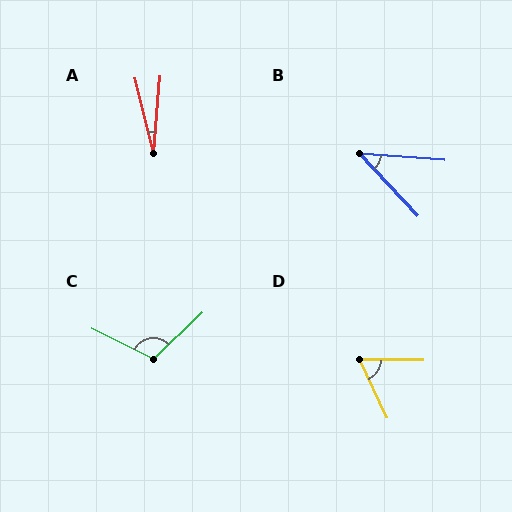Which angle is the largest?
C, at approximately 110 degrees.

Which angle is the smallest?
A, at approximately 18 degrees.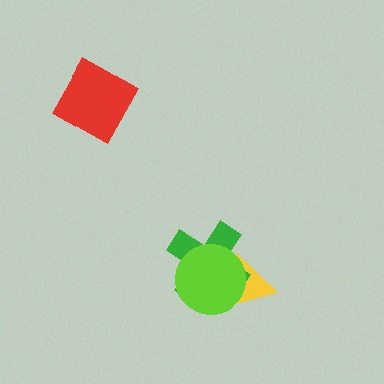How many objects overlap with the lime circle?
2 objects overlap with the lime circle.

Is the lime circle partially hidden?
No, no other shape covers it.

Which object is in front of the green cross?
The lime circle is in front of the green cross.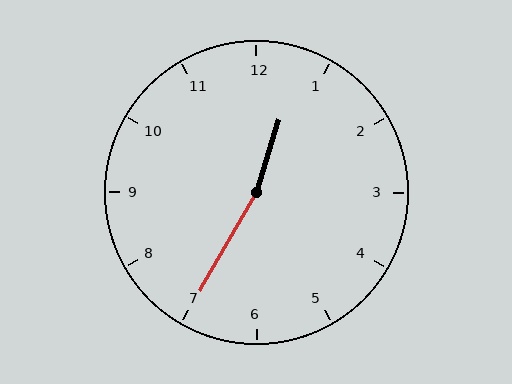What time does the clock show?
12:35.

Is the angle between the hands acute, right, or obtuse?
It is obtuse.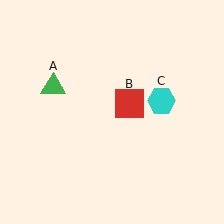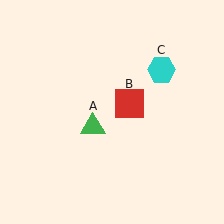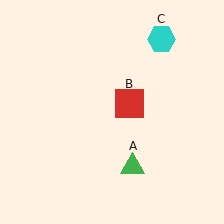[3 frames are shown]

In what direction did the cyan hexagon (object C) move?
The cyan hexagon (object C) moved up.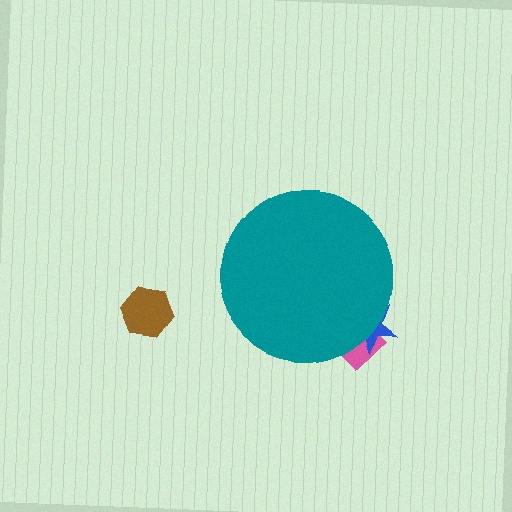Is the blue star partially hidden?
Yes, the blue star is partially hidden behind the teal circle.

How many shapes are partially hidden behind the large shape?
2 shapes are partially hidden.